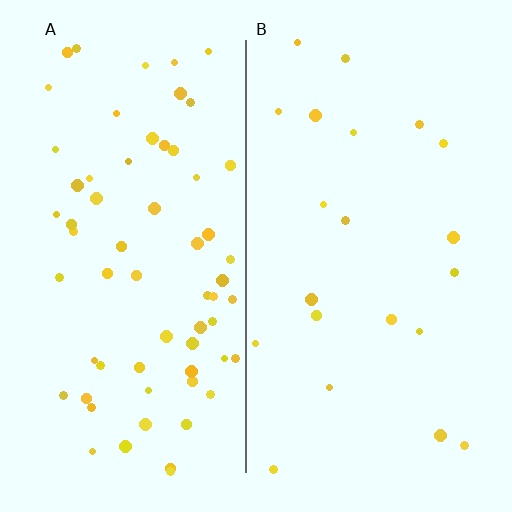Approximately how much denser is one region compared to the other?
Approximately 3.1× — region A over region B.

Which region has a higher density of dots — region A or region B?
A (the left).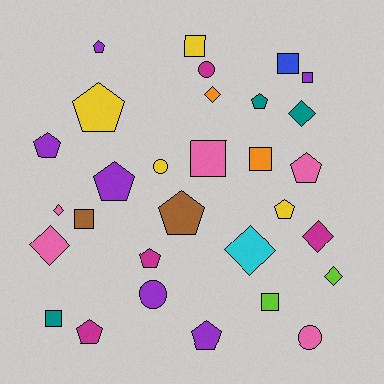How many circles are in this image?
There are 4 circles.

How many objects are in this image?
There are 30 objects.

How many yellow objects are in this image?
There are 4 yellow objects.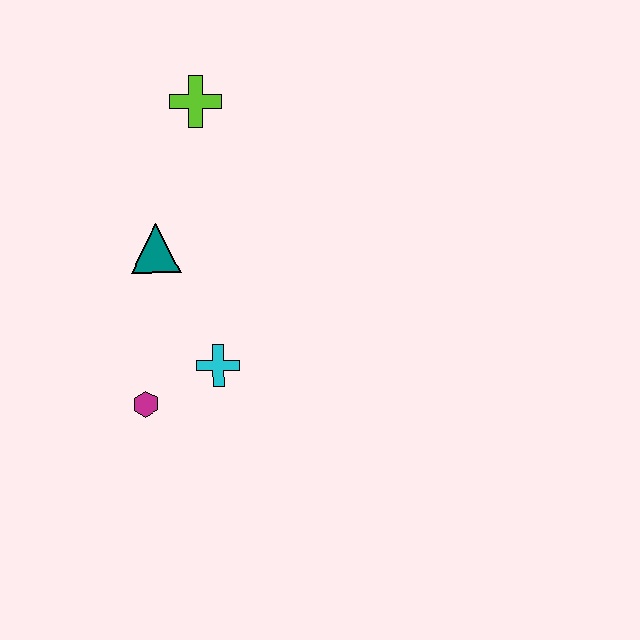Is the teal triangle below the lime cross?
Yes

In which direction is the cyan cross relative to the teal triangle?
The cyan cross is below the teal triangle.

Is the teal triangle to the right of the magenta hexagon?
Yes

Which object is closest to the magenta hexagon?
The cyan cross is closest to the magenta hexagon.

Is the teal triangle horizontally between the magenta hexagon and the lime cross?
Yes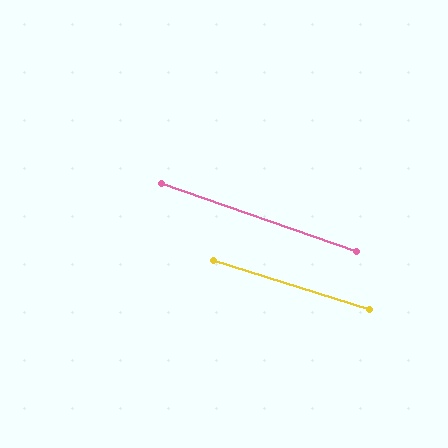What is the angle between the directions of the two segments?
Approximately 2 degrees.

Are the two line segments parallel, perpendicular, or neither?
Parallel — their directions differ by only 1.9°.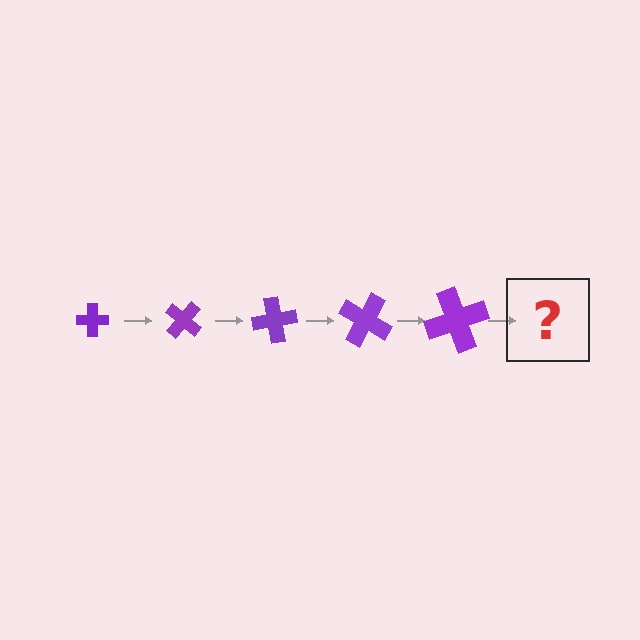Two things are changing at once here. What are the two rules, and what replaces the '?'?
The two rules are that the cross grows larger each step and it rotates 40 degrees each step. The '?' should be a cross, larger than the previous one and rotated 200 degrees from the start.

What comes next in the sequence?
The next element should be a cross, larger than the previous one and rotated 200 degrees from the start.